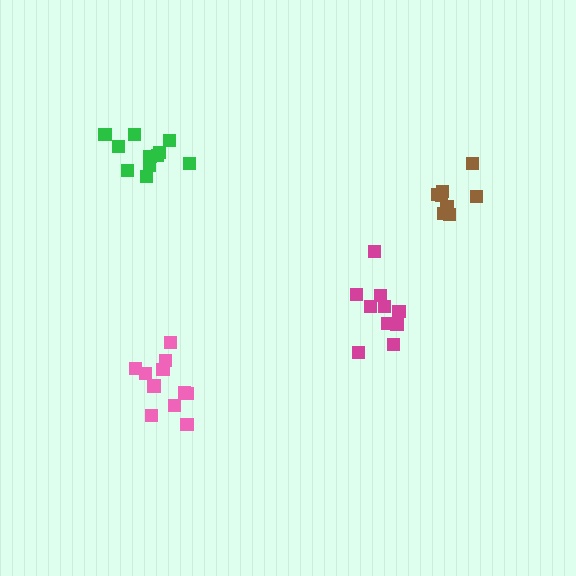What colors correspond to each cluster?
The clusters are colored: magenta, brown, pink, green.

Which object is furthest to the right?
The brown cluster is rightmost.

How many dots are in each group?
Group 1: 10 dots, Group 2: 8 dots, Group 3: 11 dots, Group 4: 11 dots (40 total).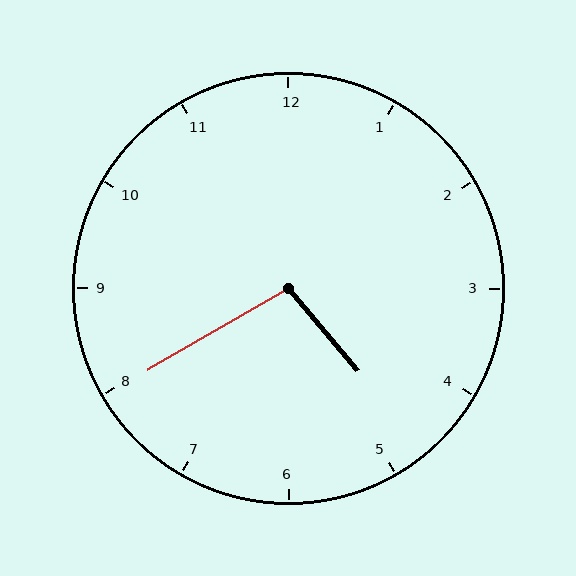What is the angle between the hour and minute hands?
Approximately 100 degrees.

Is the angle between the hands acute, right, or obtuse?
It is obtuse.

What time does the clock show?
4:40.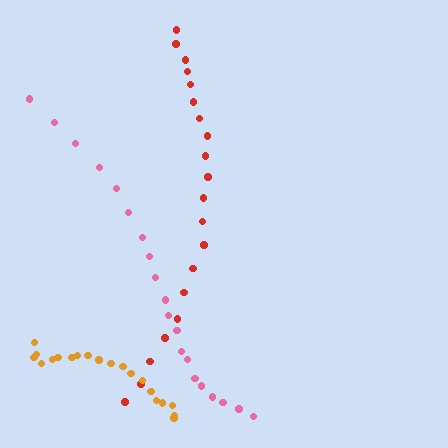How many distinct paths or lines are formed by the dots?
There are 3 distinct paths.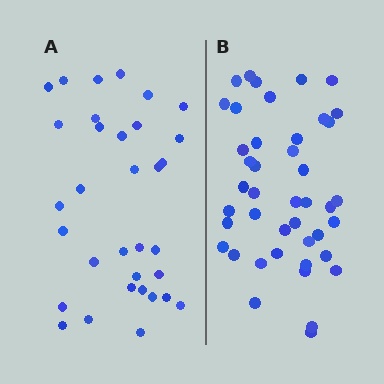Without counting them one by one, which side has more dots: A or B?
Region B (the right region) has more dots.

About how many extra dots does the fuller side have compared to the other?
Region B has roughly 10 or so more dots than region A.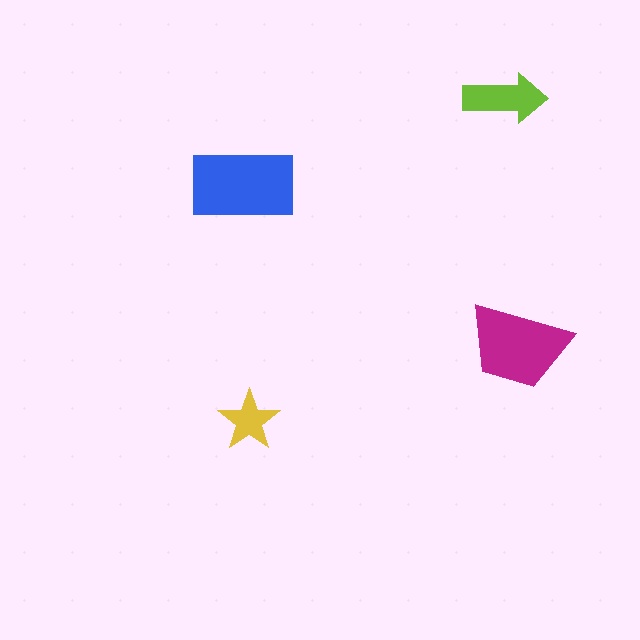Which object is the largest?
The blue rectangle.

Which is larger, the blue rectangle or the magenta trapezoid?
The blue rectangle.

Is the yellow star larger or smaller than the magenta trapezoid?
Smaller.